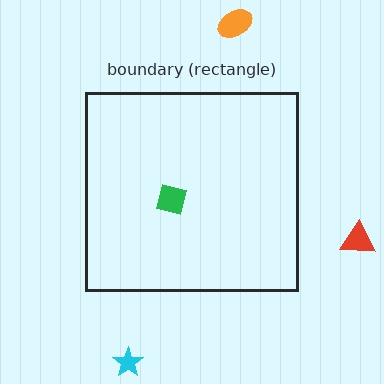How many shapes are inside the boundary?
1 inside, 3 outside.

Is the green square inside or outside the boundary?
Inside.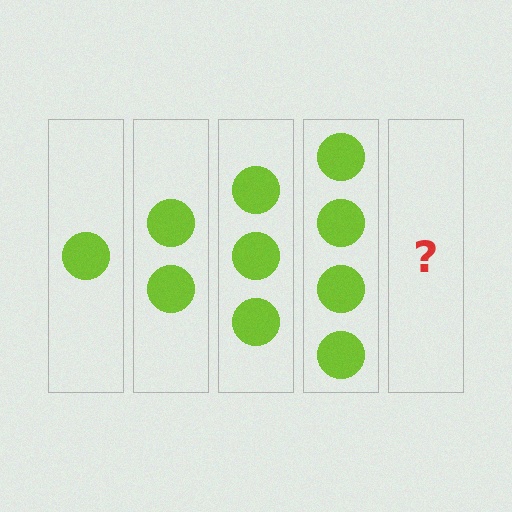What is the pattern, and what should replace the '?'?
The pattern is that each step adds one more circle. The '?' should be 5 circles.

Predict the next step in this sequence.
The next step is 5 circles.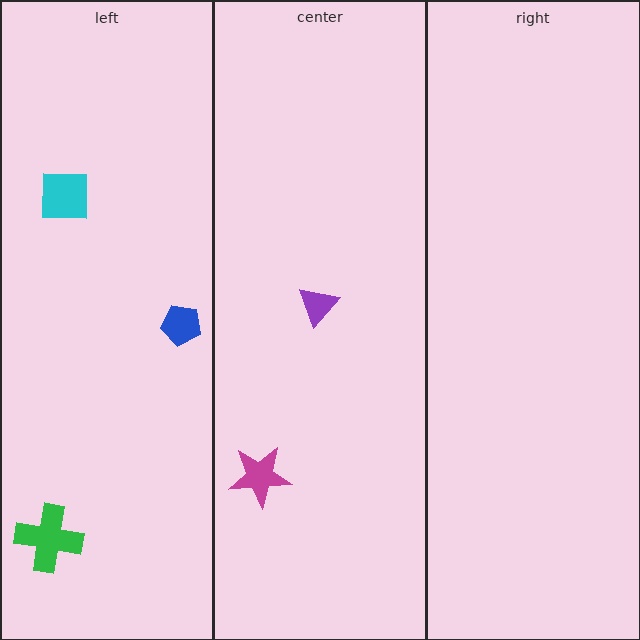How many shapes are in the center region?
2.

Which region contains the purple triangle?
The center region.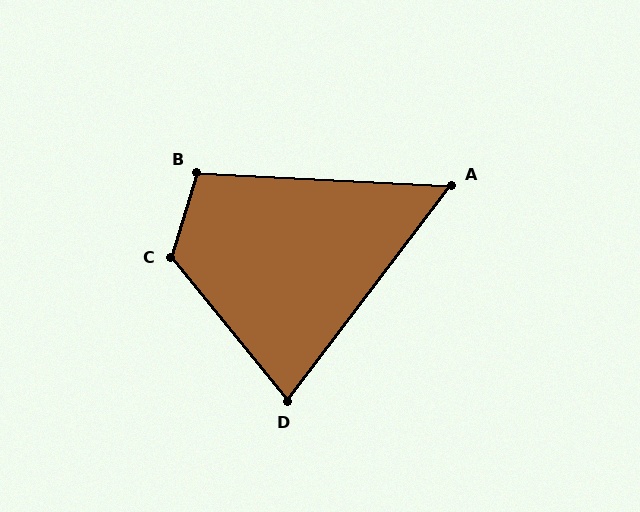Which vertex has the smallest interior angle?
A, at approximately 56 degrees.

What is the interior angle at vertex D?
Approximately 76 degrees (acute).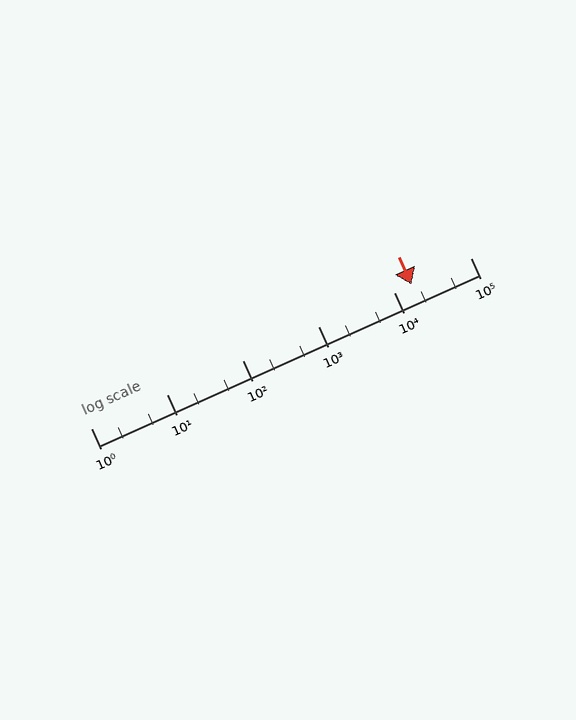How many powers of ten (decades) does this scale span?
The scale spans 5 decades, from 1 to 100000.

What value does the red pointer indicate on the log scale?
The pointer indicates approximately 17000.